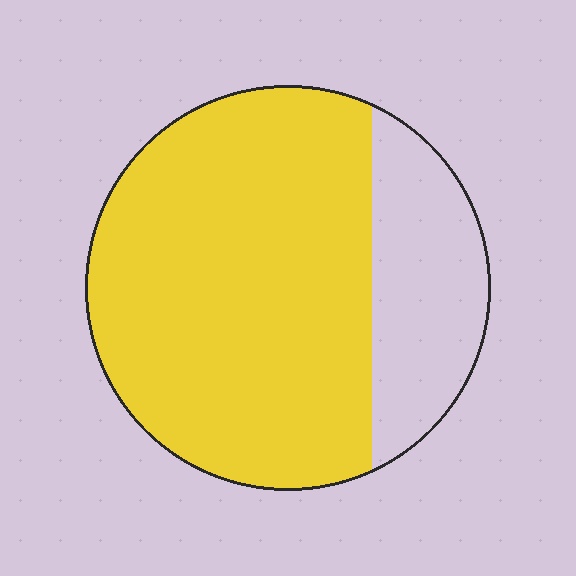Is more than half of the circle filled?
Yes.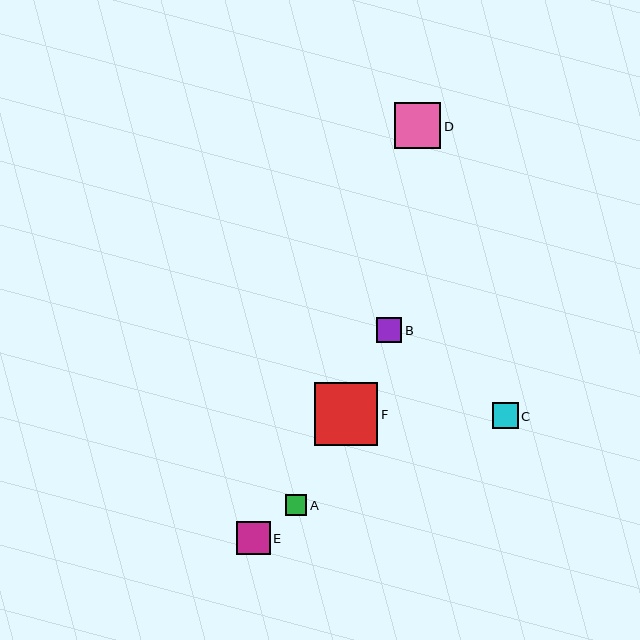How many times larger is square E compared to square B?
Square E is approximately 1.3 times the size of square B.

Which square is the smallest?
Square A is the smallest with a size of approximately 21 pixels.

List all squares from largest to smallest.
From largest to smallest: F, D, E, C, B, A.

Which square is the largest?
Square F is the largest with a size of approximately 63 pixels.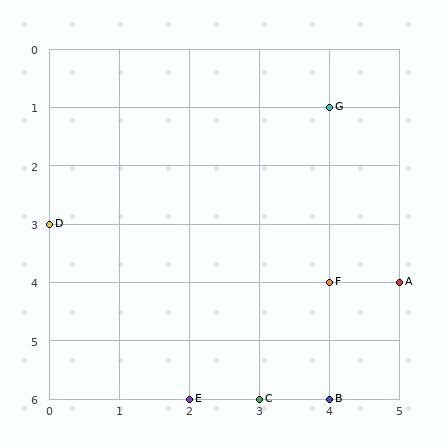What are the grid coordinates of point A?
Point A is at grid coordinates (5, 4).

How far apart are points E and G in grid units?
Points E and G are 2 columns and 5 rows apart (about 5.4 grid units diagonally).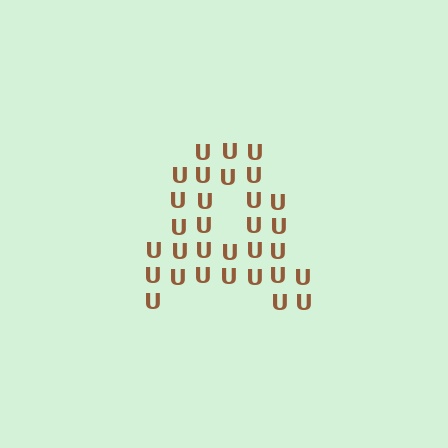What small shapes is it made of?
It is made of small letter U's.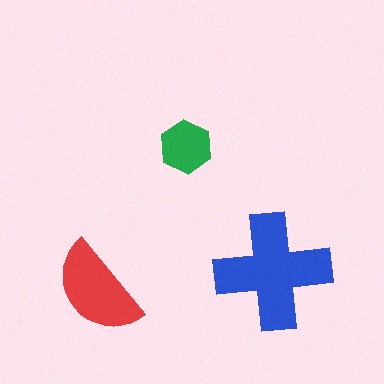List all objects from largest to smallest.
The blue cross, the red semicircle, the green hexagon.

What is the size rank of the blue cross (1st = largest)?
1st.